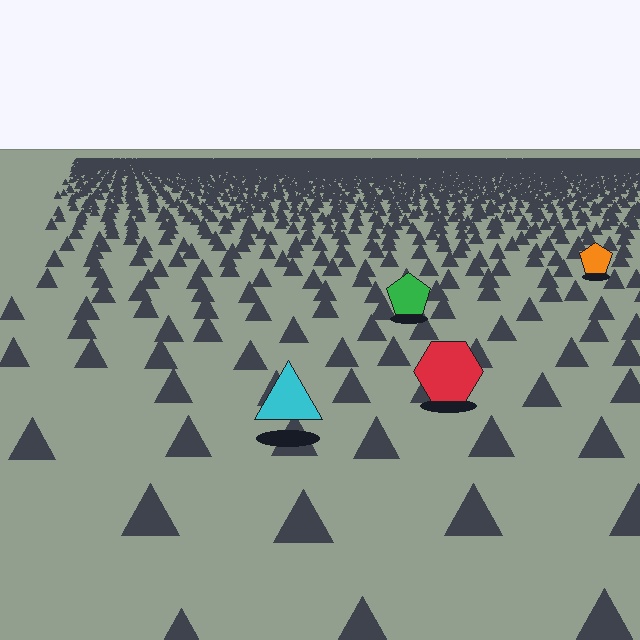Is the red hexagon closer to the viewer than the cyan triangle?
No. The cyan triangle is closer — you can tell from the texture gradient: the ground texture is coarser near it.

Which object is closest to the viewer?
The cyan triangle is closest. The texture marks near it are larger and more spread out.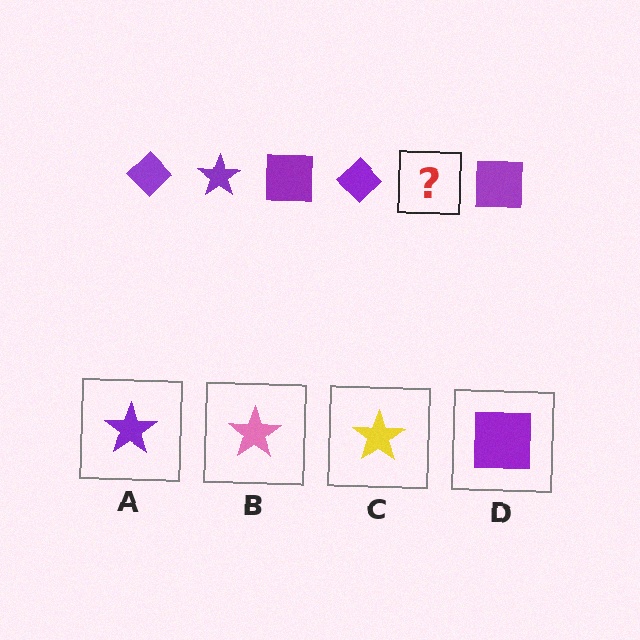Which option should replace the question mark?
Option A.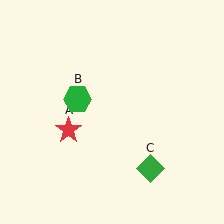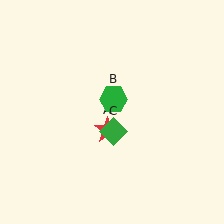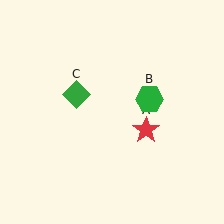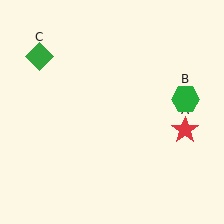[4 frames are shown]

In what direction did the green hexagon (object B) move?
The green hexagon (object B) moved right.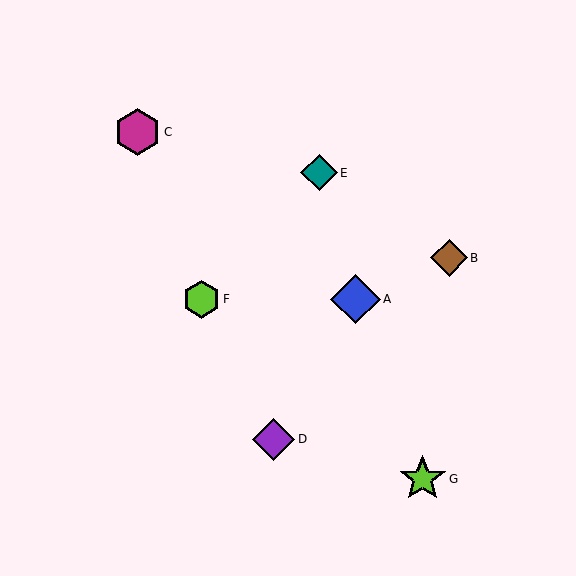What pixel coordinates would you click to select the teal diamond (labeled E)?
Click at (319, 173) to select the teal diamond E.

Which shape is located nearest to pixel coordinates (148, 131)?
The magenta hexagon (labeled C) at (137, 132) is nearest to that location.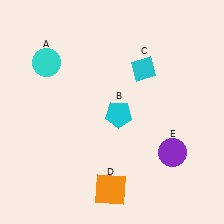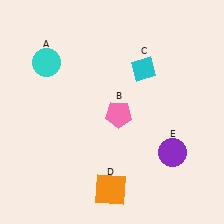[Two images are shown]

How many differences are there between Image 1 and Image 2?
There is 1 difference between the two images.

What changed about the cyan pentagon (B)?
In Image 1, B is cyan. In Image 2, it changed to pink.